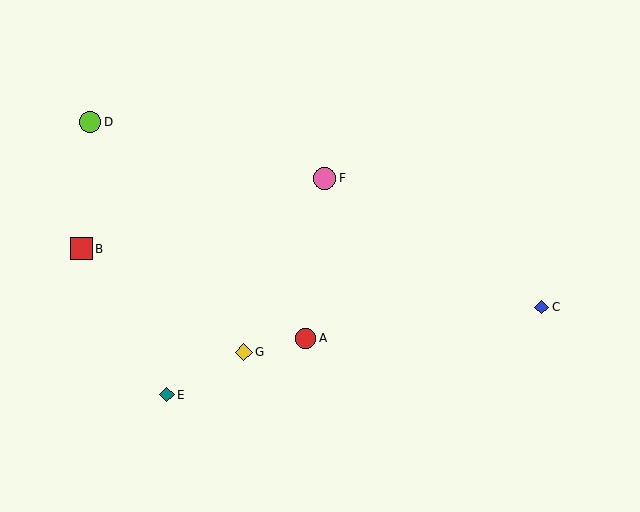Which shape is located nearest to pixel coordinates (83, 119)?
The lime circle (labeled D) at (90, 122) is nearest to that location.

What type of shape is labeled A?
Shape A is a red circle.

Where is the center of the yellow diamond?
The center of the yellow diamond is at (244, 352).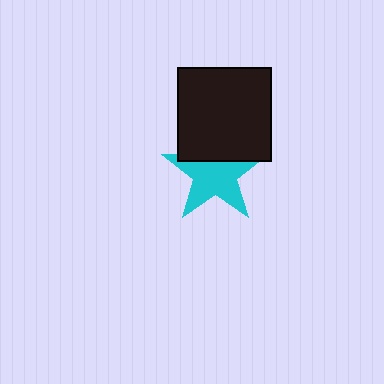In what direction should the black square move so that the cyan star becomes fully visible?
The black square should move up. That is the shortest direction to clear the overlap and leave the cyan star fully visible.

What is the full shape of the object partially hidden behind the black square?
The partially hidden object is a cyan star.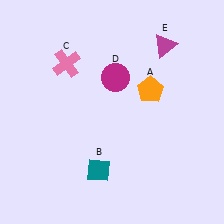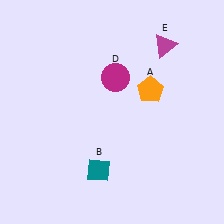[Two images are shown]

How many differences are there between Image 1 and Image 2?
There is 1 difference between the two images.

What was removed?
The pink cross (C) was removed in Image 2.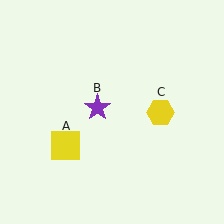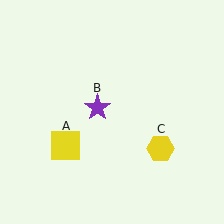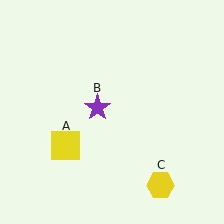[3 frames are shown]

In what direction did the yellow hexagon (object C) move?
The yellow hexagon (object C) moved down.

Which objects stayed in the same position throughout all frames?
Yellow square (object A) and purple star (object B) remained stationary.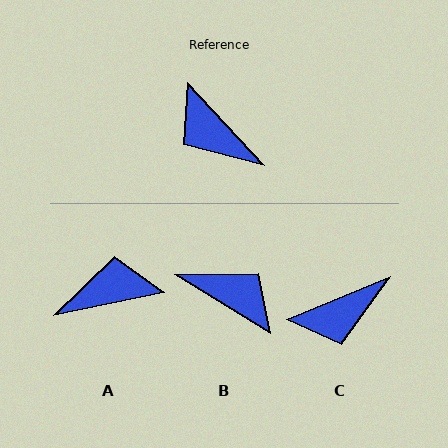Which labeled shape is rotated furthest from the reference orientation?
B, about 165 degrees away.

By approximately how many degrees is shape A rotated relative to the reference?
Approximately 121 degrees clockwise.